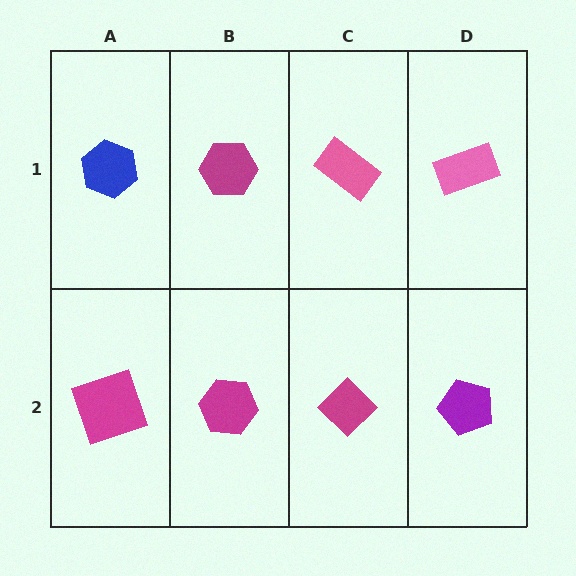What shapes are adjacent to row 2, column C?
A pink rectangle (row 1, column C), a magenta hexagon (row 2, column B), a purple pentagon (row 2, column D).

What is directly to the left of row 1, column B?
A blue hexagon.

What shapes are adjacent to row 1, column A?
A magenta square (row 2, column A), a magenta hexagon (row 1, column B).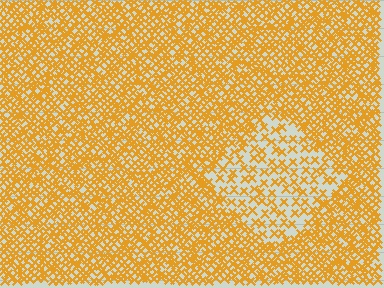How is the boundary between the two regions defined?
The boundary is defined by a change in element density (approximately 2.2x ratio). All elements are the same color, size, and shape.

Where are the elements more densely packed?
The elements are more densely packed outside the diamond boundary.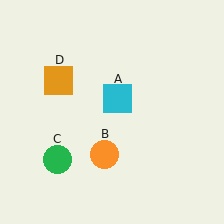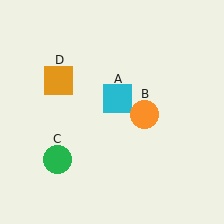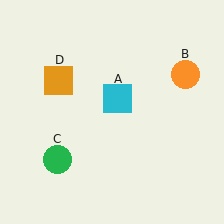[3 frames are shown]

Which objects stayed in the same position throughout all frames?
Cyan square (object A) and green circle (object C) and orange square (object D) remained stationary.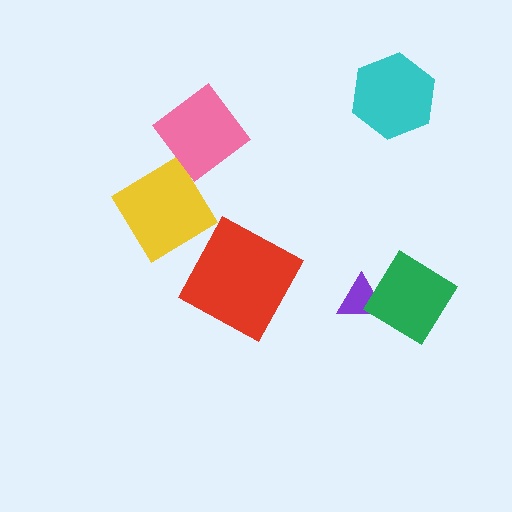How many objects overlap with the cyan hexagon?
0 objects overlap with the cyan hexagon.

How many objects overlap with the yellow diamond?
0 objects overlap with the yellow diamond.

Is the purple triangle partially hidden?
Yes, it is partially covered by another shape.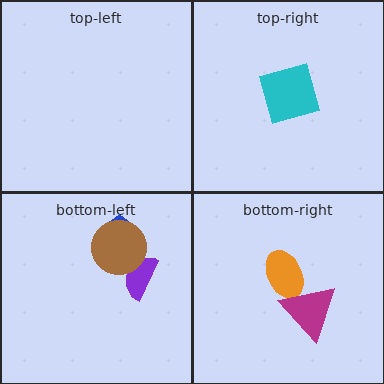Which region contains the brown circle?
The bottom-left region.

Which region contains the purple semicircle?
The bottom-left region.